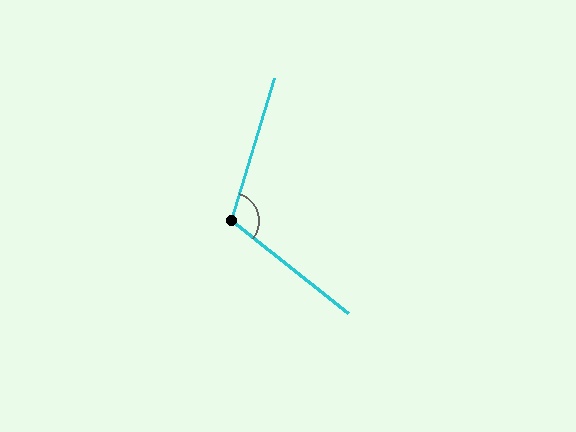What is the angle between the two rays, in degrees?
Approximately 112 degrees.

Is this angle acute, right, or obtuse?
It is obtuse.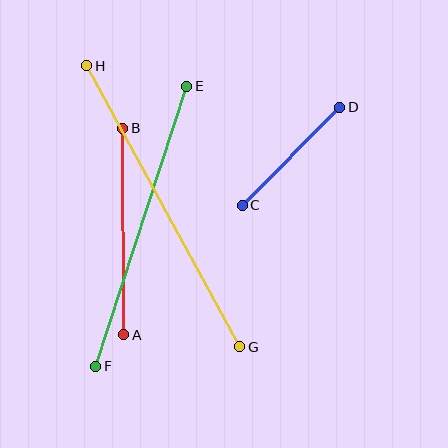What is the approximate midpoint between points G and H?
The midpoint is at approximately (163, 206) pixels.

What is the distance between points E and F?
The distance is approximately 294 pixels.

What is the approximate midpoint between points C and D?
The midpoint is at approximately (291, 156) pixels.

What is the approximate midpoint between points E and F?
The midpoint is at approximately (141, 226) pixels.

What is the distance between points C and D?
The distance is approximately 138 pixels.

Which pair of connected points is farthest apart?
Points G and H are farthest apart.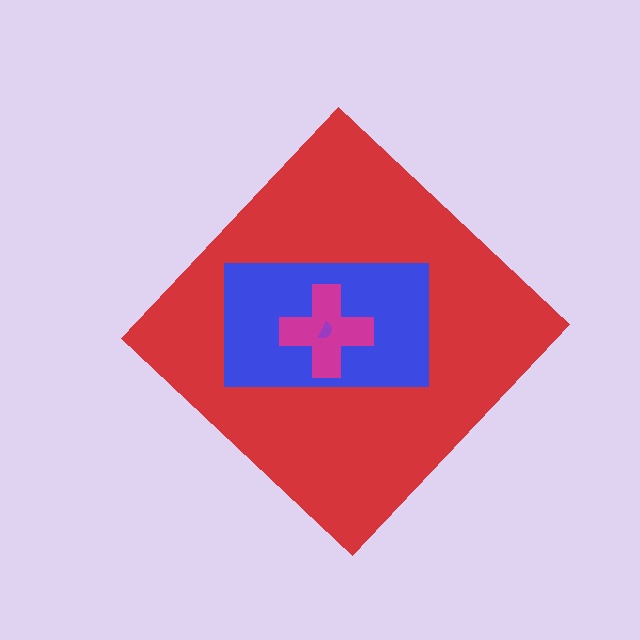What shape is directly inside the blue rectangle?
The magenta cross.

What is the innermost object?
The purple semicircle.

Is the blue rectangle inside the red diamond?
Yes.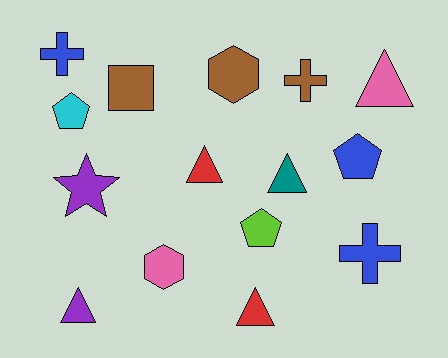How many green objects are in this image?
There are no green objects.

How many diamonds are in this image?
There are no diamonds.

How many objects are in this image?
There are 15 objects.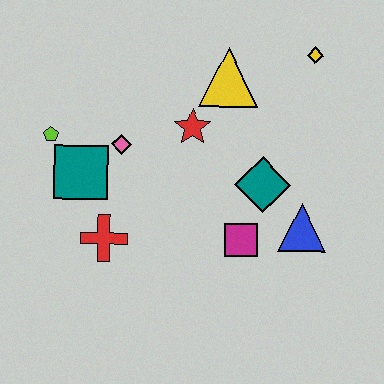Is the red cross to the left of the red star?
Yes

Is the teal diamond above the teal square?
No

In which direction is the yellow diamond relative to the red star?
The yellow diamond is to the right of the red star.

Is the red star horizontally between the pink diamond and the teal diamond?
Yes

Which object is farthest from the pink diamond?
The yellow diamond is farthest from the pink diamond.